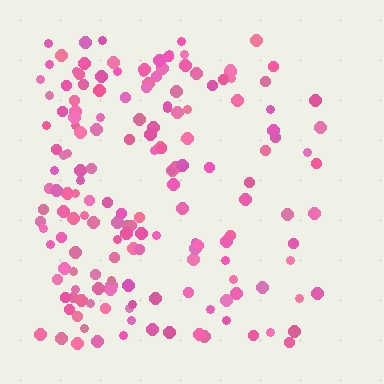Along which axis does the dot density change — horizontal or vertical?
Horizontal.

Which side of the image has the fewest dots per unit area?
The right.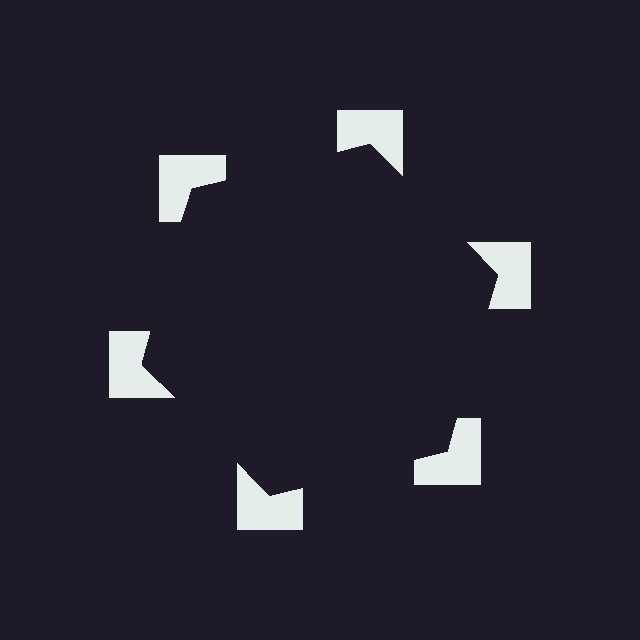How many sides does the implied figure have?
6 sides.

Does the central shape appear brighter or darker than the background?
It typically appears slightly darker than the background, even though no actual brightness change is drawn.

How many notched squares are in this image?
There are 6 — one at each vertex of the illusory hexagon.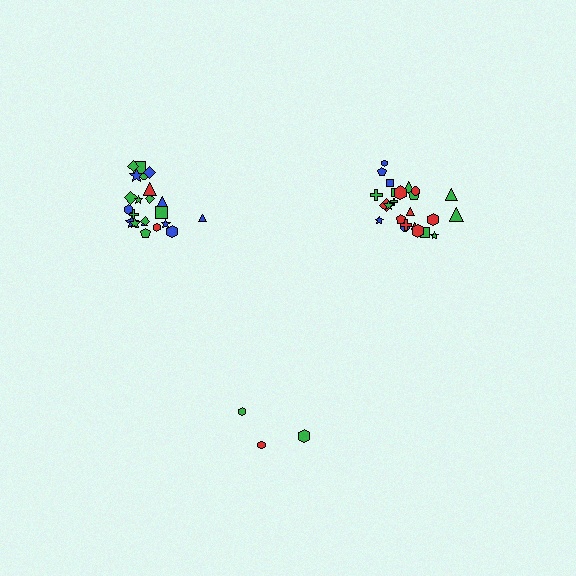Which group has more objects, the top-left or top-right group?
The top-right group.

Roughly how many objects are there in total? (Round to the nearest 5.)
Roughly 50 objects in total.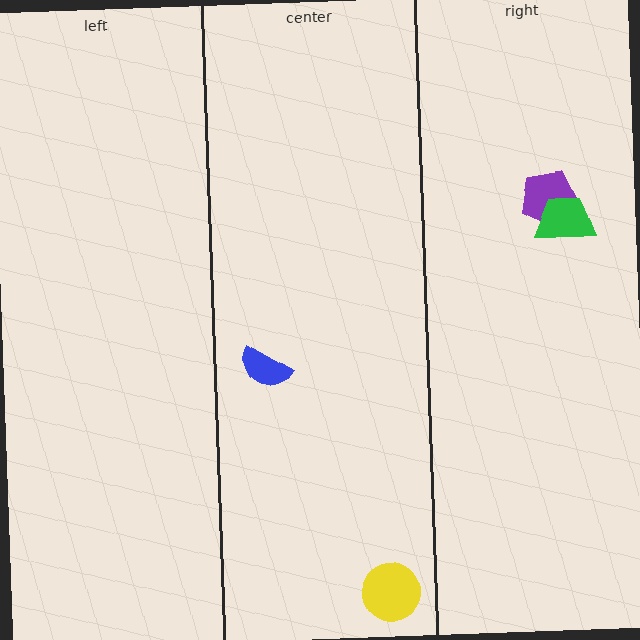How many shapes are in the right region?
2.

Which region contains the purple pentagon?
The right region.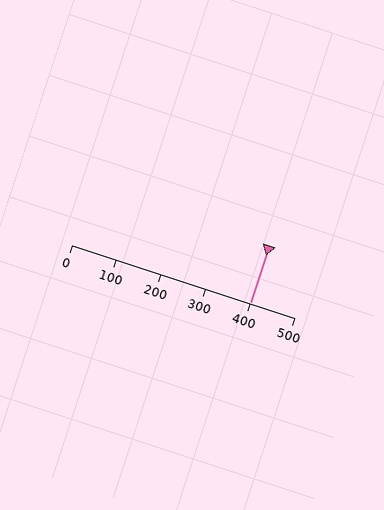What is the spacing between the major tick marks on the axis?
The major ticks are spaced 100 apart.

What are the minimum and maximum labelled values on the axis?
The axis runs from 0 to 500.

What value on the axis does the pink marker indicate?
The marker indicates approximately 400.